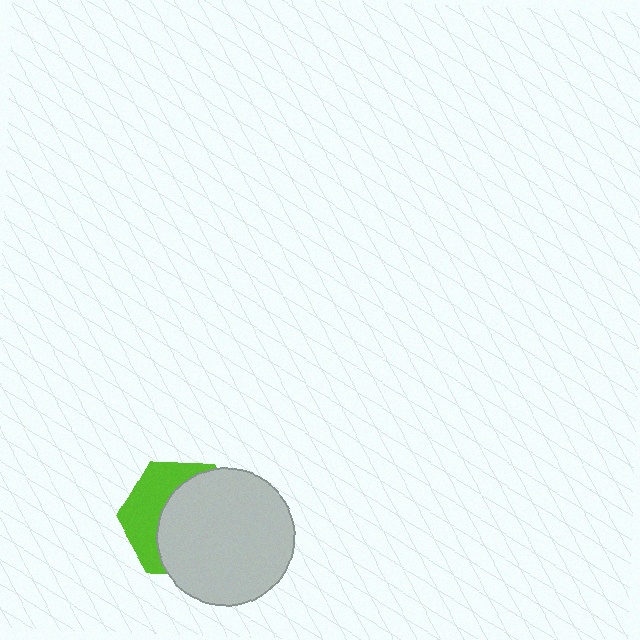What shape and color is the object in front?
The object in front is a light gray circle.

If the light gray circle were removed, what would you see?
You would see the complete lime hexagon.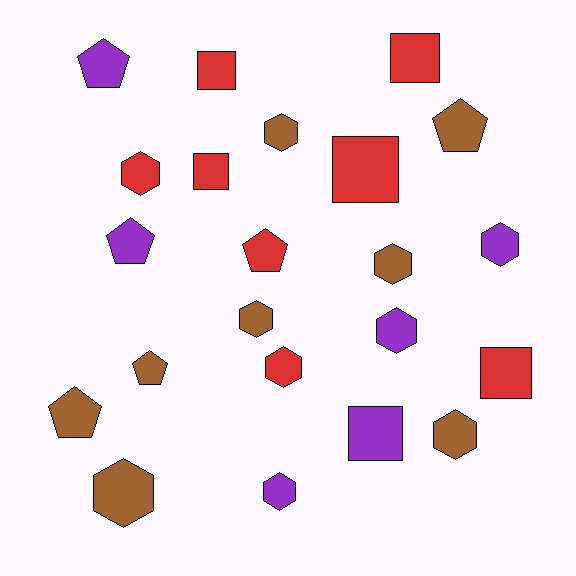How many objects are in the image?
There are 22 objects.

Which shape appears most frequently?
Hexagon, with 10 objects.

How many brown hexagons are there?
There are 5 brown hexagons.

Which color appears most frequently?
Red, with 8 objects.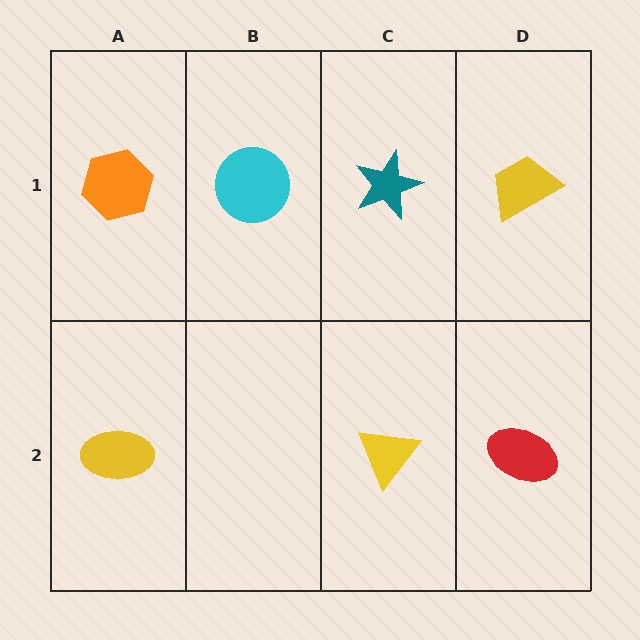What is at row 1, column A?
An orange hexagon.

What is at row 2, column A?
A yellow ellipse.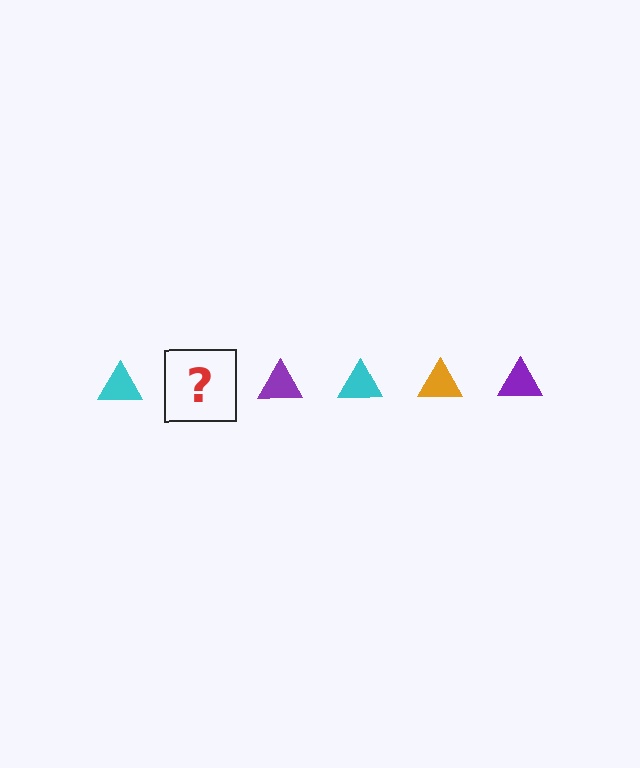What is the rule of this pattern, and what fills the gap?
The rule is that the pattern cycles through cyan, orange, purple triangles. The gap should be filled with an orange triangle.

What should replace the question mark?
The question mark should be replaced with an orange triangle.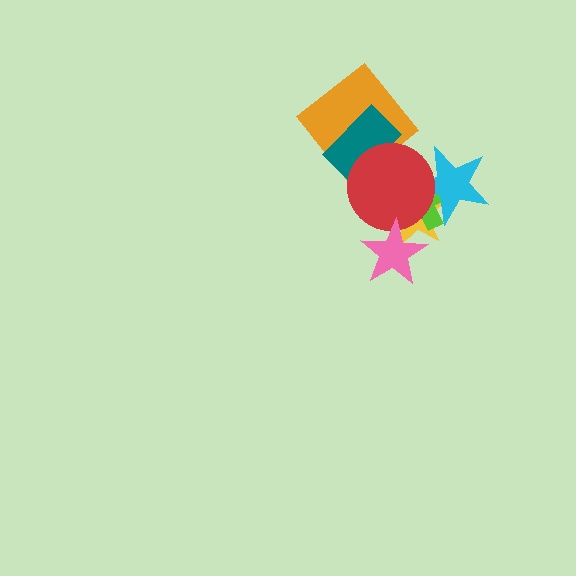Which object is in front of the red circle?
The pink star is in front of the red circle.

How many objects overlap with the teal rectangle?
2 objects overlap with the teal rectangle.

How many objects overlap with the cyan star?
3 objects overlap with the cyan star.